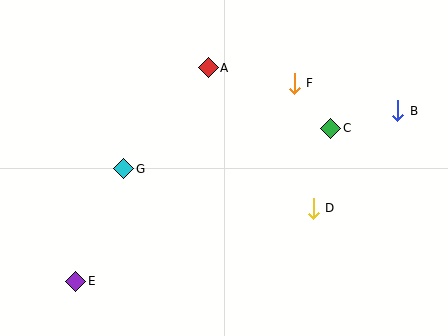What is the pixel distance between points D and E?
The distance between D and E is 249 pixels.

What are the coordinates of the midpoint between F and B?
The midpoint between F and B is at (346, 97).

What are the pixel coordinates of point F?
Point F is at (294, 83).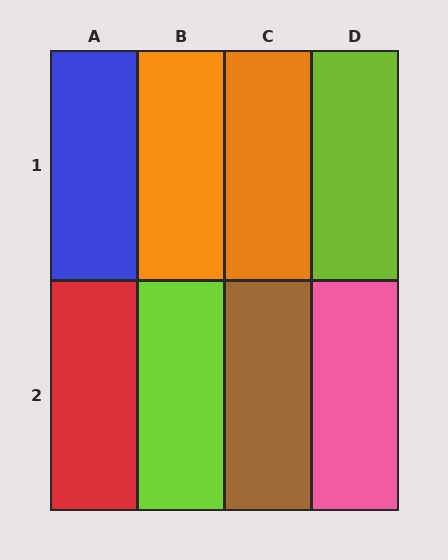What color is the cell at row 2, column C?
Brown.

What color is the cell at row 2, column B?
Lime.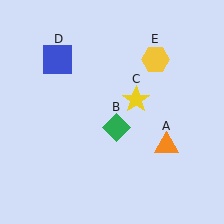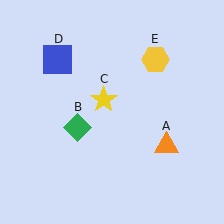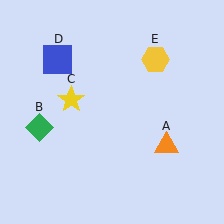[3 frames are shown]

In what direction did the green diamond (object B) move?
The green diamond (object B) moved left.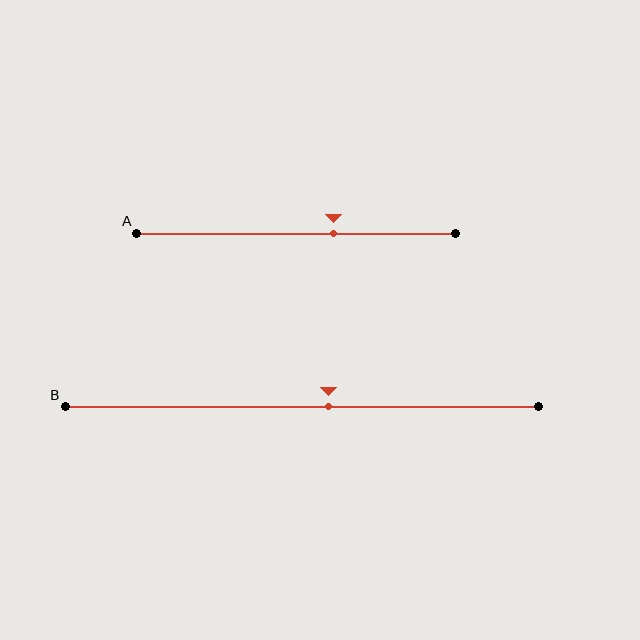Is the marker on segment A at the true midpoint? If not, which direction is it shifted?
No, the marker on segment A is shifted to the right by about 12% of the segment length.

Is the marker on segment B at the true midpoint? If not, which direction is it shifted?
No, the marker on segment B is shifted to the right by about 6% of the segment length.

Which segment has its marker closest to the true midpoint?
Segment B has its marker closest to the true midpoint.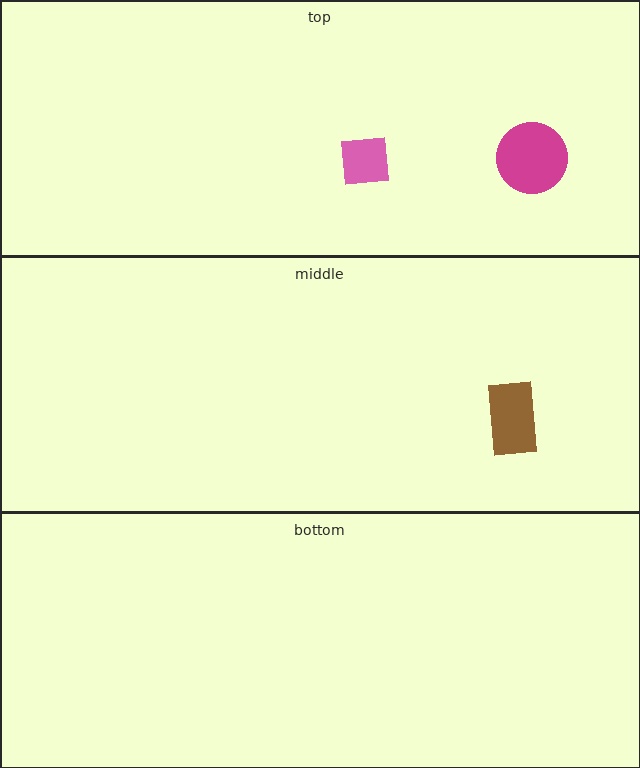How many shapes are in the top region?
2.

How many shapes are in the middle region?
1.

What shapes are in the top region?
The pink square, the magenta circle.